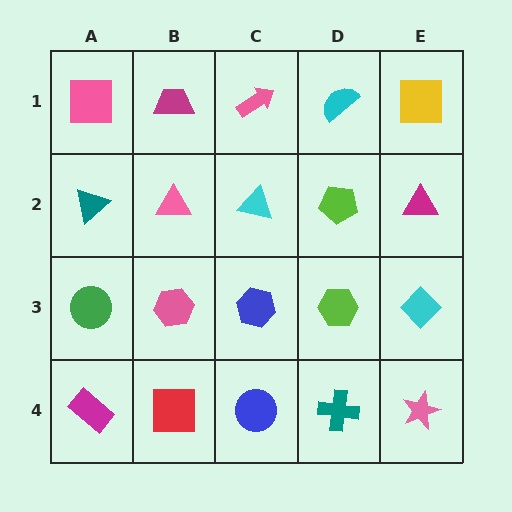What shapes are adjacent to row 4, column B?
A pink hexagon (row 3, column B), a magenta rectangle (row 4, column A), a blue circle (row 4, column C).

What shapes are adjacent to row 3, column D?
A lime pentagon (row 2, column D), a teal cross (row 4, column D), a blue hexagon (row 3, column C), a cyan diamond (row 3, column E).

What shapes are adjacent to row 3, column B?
A pink triangle (row 2, column B), a red square (row 4, column B), a green circle (row 3, column A), a blue hexagon (row 3, column C).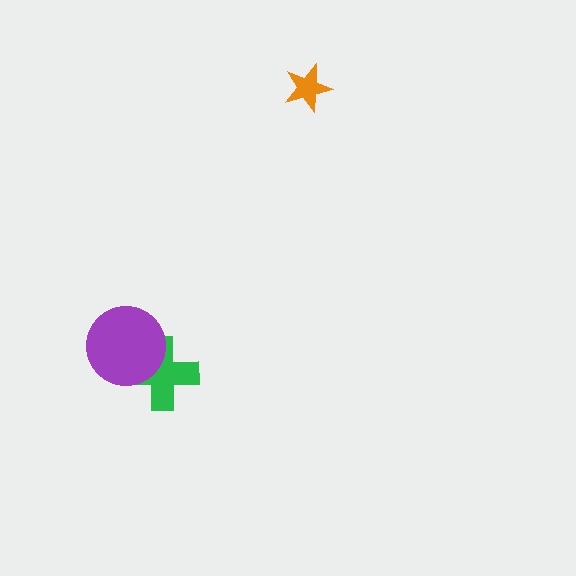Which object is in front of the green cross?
The purple circle is in front of the green cross.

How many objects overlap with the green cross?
1 object overlaps with the green cross.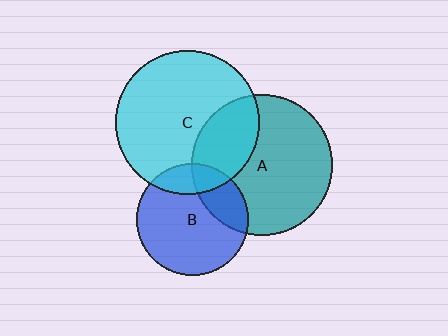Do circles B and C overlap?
Yes.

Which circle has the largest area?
Circle C (cyan).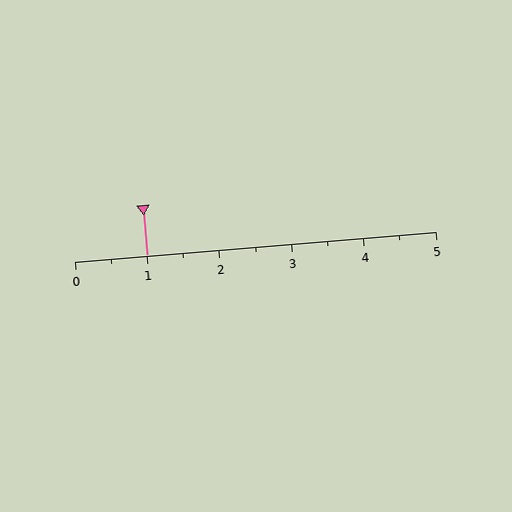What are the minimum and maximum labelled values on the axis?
The axis runs from 0 to 5.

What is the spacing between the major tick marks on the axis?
The major ticks are spaced 1 apart.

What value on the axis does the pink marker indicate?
The marker indicates approximately 1.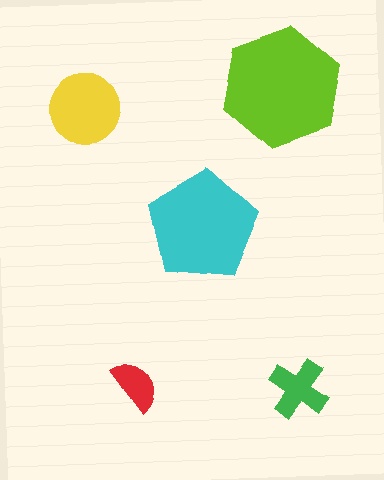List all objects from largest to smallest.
The lime hexagon, the cyan pentagon, the yellow circle, the green cross, the red semicircle.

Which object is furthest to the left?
The yellow circle is leftmost.